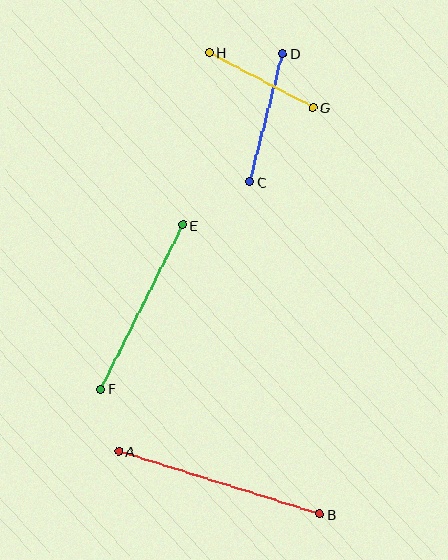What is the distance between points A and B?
The distance is approximately 211 pixels.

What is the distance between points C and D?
The distance is approximately 132 pixels.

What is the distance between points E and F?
The distance is approximately 184 pixels.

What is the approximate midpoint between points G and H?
The midpoint is at approximately (261, 80) pixels.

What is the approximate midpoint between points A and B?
The midpoint is at approximately (219, 483) pixels.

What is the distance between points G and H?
The distance is approximately 117 pixels.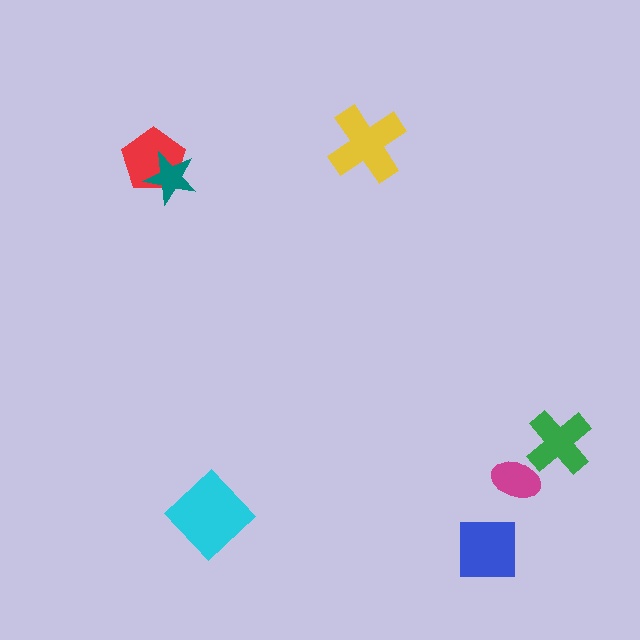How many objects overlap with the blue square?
0 objects overlap with the blue square.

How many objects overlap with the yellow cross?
0 objects overlap with the yellow cross.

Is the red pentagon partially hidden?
Yes, it is partially covered by another shape.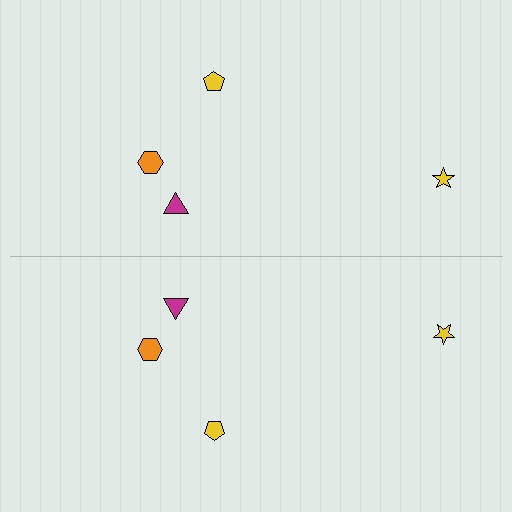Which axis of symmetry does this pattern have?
The pattern has a horizontal axis of symmetry running through the center of the image.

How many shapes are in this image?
There are 8 shapes in this image.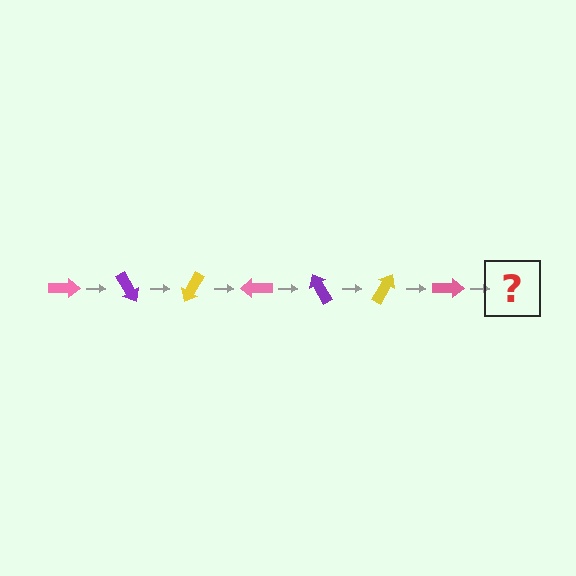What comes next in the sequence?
The next element should be a purple arrow, rotated 420 degrees from the start.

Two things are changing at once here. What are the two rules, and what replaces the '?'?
The two rules are that it rotates 60 degrees each step and the color cycles through pink, purple, and yellow. The '?' should be a purple arrow, rotated 420 degrees from the start.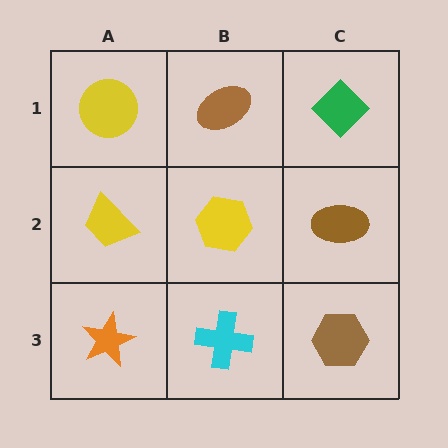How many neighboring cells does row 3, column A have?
2.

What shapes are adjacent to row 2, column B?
A brown ellipse (row 1, column B), a cyan cross (row 3, column B), a yellow trapezoid (row 2, column A), a brown ellipse (row 2, column C).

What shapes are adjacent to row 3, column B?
A yellow hexagon (row 2, column B), an orange star (row 3, column A), a brown hexagon (row 3, column C).